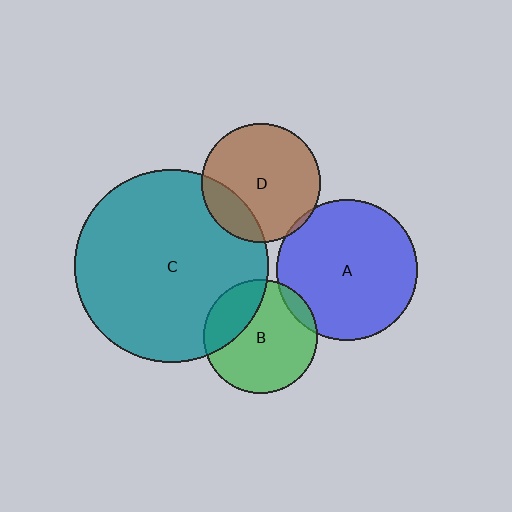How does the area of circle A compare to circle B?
Approximately 1.5 times.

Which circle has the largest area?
Circle C (teal).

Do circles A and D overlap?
Yes.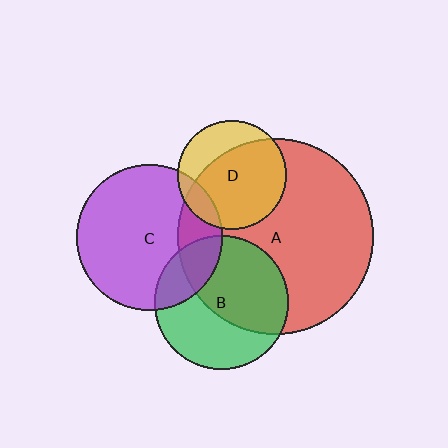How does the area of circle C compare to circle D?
Approximately 1.8 times.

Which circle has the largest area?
Circle A (red).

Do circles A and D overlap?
Yes.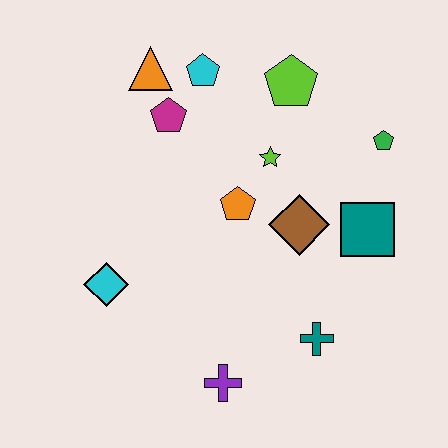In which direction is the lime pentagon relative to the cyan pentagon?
The lime pentagon is to the right of the cyan pentagon.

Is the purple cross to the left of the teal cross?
Yes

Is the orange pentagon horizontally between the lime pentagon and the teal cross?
No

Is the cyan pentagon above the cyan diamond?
Yes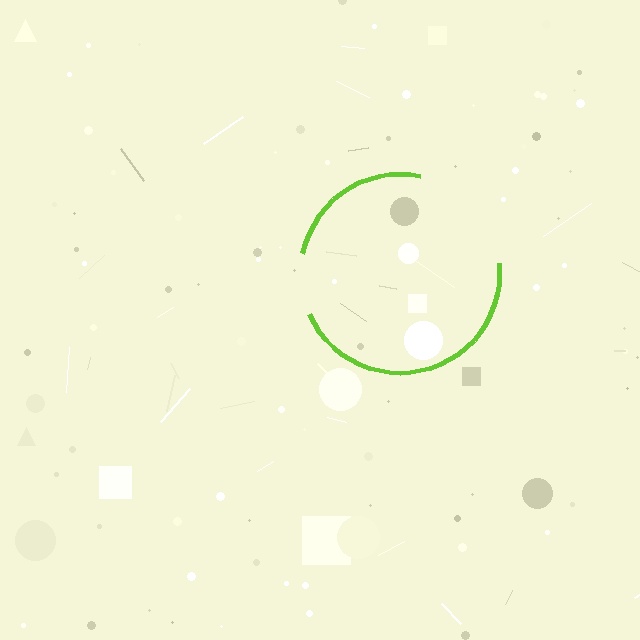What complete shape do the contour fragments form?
The contour fragments form a circle.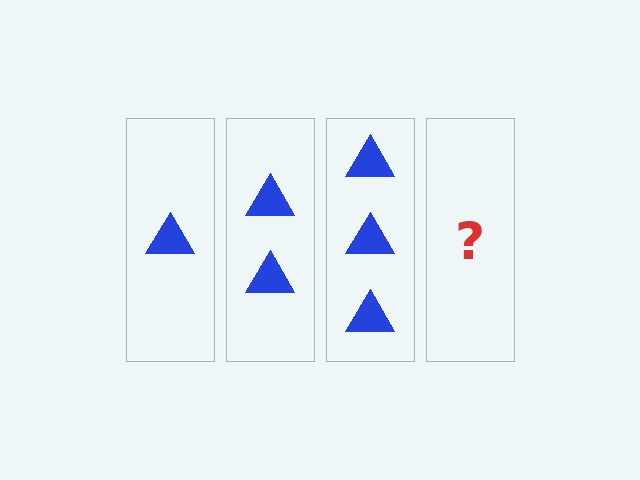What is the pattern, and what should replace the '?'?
The pattern is that each step adds one more triangle. The '?' should be 4 triangles.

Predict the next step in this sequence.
The next step is 4 triangles.